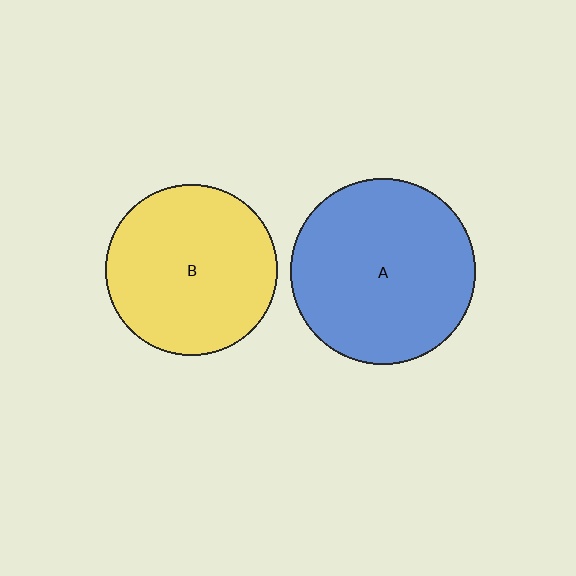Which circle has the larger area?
Circle A (blue).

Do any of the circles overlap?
No, none of the circles overlap.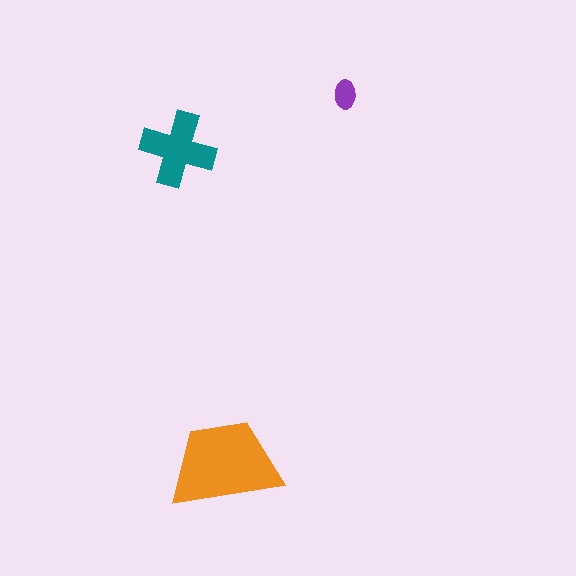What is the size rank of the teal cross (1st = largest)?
2nd.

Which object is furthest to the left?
The teal cross is leftmost.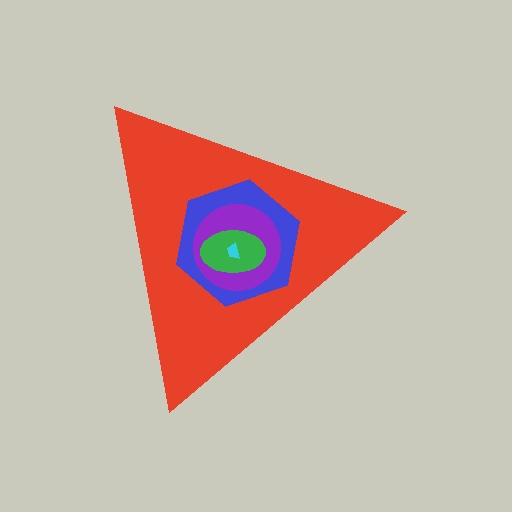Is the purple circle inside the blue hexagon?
Yes.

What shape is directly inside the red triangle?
The blue hexagon.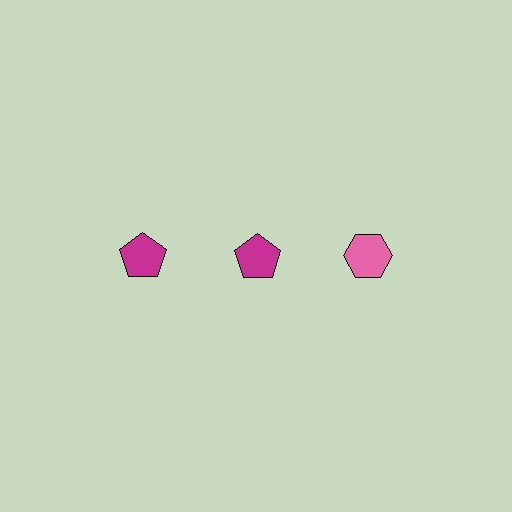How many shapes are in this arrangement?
There are 3 shapes arranged in a grid pattern.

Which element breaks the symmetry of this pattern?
The pink hexagon in the top row, center column breaks the symmetry. All other shapes are magenta pentagons.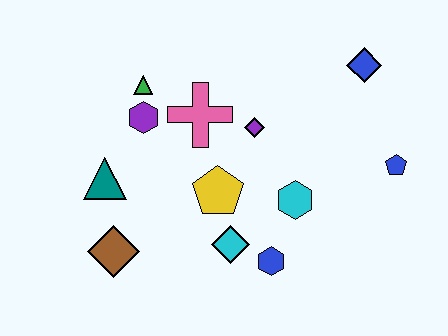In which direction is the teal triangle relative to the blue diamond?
The teal triangle is to the left of the blue diamond.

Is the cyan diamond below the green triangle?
Yes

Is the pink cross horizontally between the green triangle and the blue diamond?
Yes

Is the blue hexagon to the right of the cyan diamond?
Yes